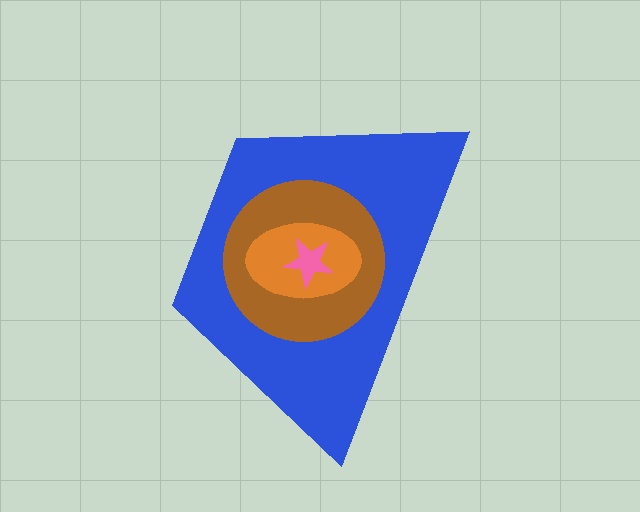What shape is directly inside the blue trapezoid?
The brown circle.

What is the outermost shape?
The blue trapezoid.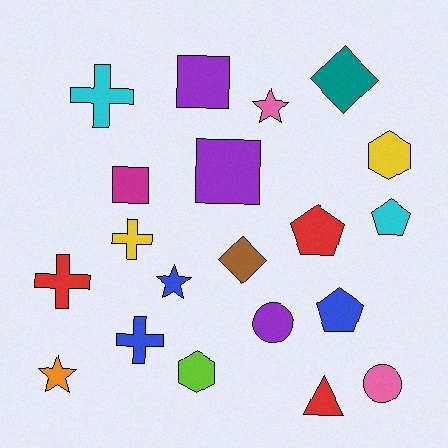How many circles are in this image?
There are 2 circles.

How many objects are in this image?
There are 20 objects.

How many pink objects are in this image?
There are 2 pink objects.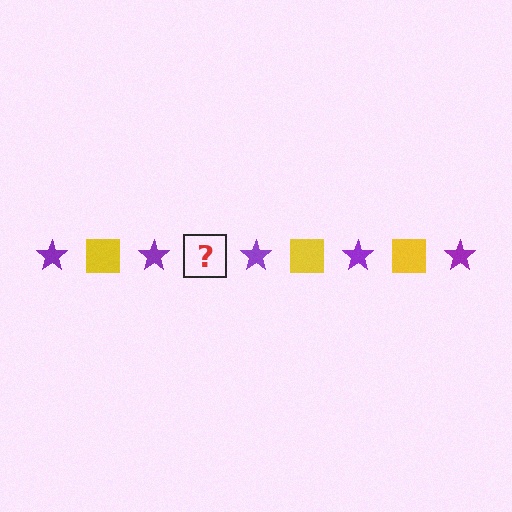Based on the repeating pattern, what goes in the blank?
The blank should be a yellow square.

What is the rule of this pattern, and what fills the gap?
The rule is that the pattern alternates between purple star and yellow square. The gap should be filled with a yellow square.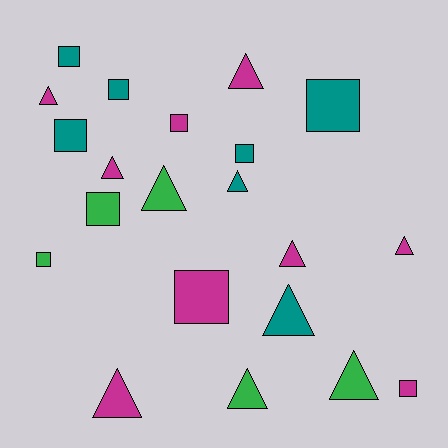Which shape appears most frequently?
Triangle, with 11 objects.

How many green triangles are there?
There are 3 green triangles.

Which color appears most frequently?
Magenta, with 9 objects.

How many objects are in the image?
There are 21 objects.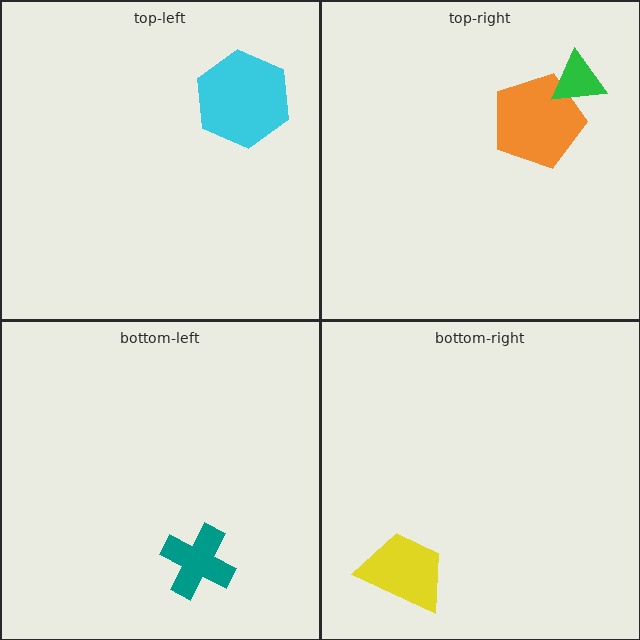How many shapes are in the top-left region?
1.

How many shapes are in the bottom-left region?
1.